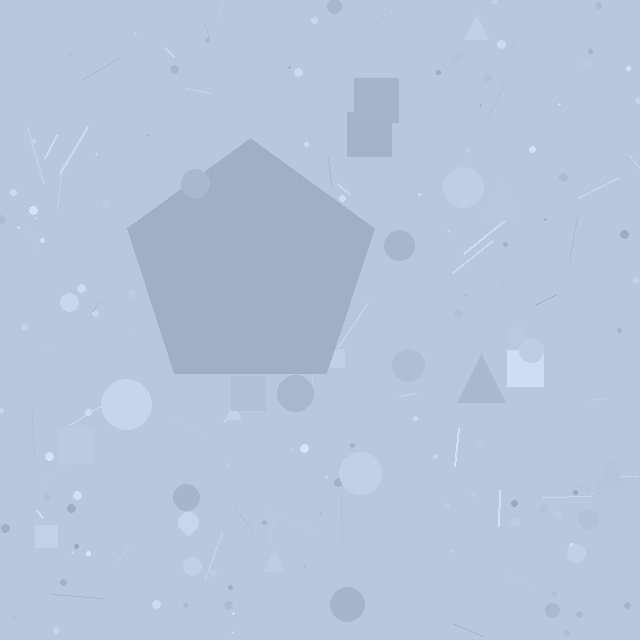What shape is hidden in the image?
A pentagon is hidden in the image.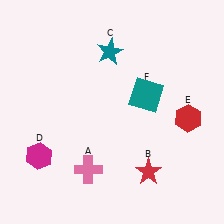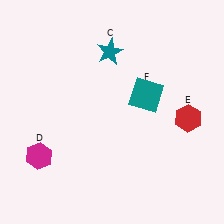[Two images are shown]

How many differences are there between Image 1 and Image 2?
There are 2 differences between the two images.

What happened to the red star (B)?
The red star (B) was removed in Image 2. It was in the bottom-right area of Image 1.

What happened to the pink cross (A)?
The pink cross (A) was removed in Image 2. It was in the bottom-left area of Image 1.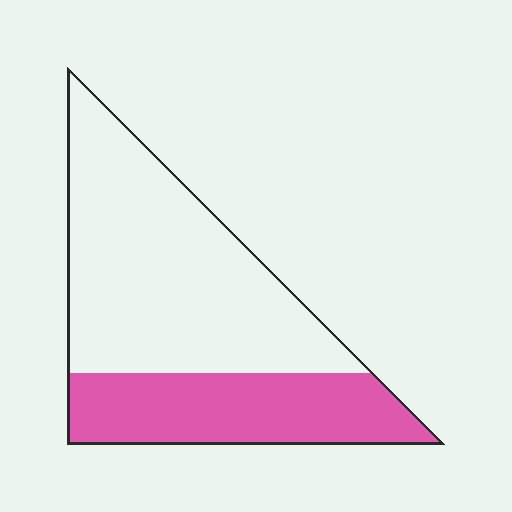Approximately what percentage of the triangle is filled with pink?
Approximately 35%.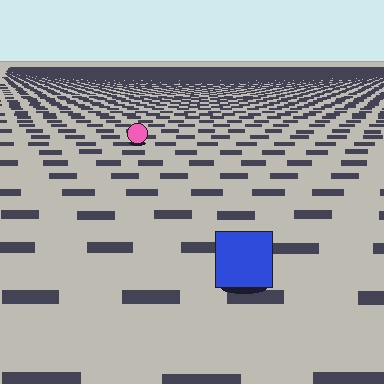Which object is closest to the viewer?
The blue square is closest. The texture marks near it are larger and more spread out.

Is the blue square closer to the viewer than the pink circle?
Yes. The blue square is closer — you can tell from the texture gradient: the ground texture is coarser near it.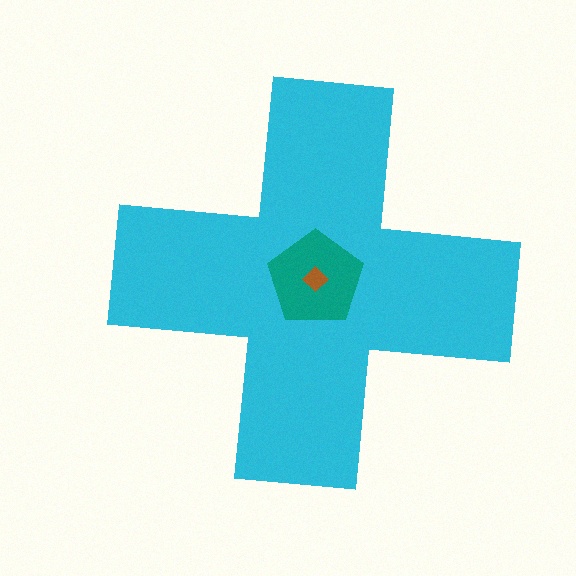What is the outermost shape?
The cyan cross.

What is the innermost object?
The brown diamond.